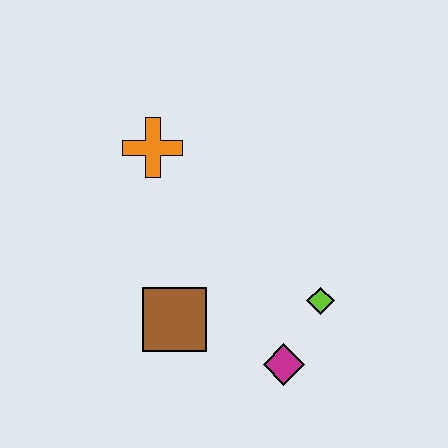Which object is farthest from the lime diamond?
The orange cross is farthest from the lime diamond.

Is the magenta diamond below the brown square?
Yes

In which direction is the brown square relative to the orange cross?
The brown square is below the orange cross.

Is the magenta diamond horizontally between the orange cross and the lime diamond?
Yes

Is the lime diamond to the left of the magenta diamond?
No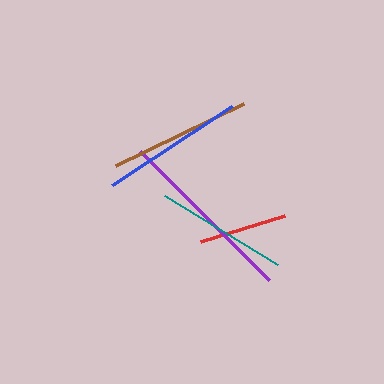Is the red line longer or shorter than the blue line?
The blue line is longer than the red line.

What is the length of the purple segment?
The purple segment is approximately 182 pixels long.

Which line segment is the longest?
The purple line is the longest at approximately 182 pixels.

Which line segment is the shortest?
The red line is the shortest at approximately 88 pixels.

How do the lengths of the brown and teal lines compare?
The brown and teal lines are approximately the same length.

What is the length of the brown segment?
The brown segment is approximately 142 pixels long.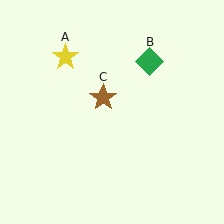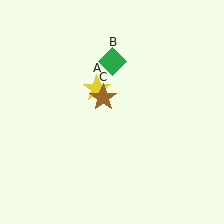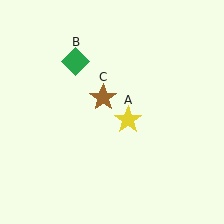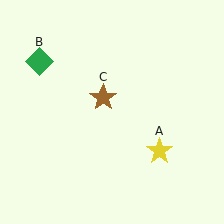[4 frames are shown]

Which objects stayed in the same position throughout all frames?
Brown star (object C) remained stationary.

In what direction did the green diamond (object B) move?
The green diamond (object B) moved left.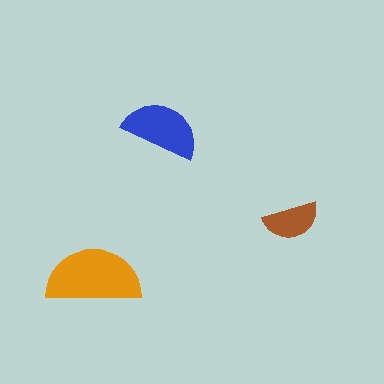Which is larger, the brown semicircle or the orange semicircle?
The orange one.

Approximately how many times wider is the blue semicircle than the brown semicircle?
About 1.5 times wider.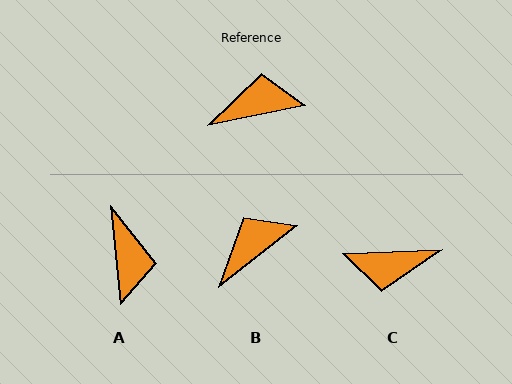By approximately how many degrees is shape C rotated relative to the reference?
Approximately 170 degrees counter-clockwise.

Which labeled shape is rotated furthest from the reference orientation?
C, about 170 degrees away.